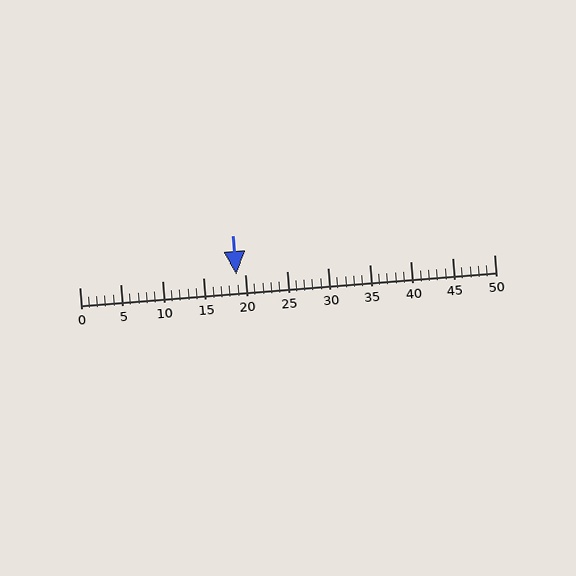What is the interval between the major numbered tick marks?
The major tick marks are spaced 5 units apart.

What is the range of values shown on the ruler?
The ruler shows values from 0 to 50.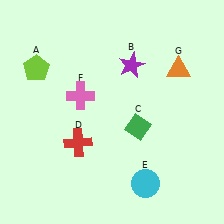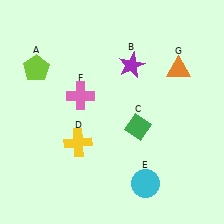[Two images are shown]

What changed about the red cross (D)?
In Image 1, D is red. In Image 2, it changed to yellow.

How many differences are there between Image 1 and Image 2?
There is 1 difference between the two images.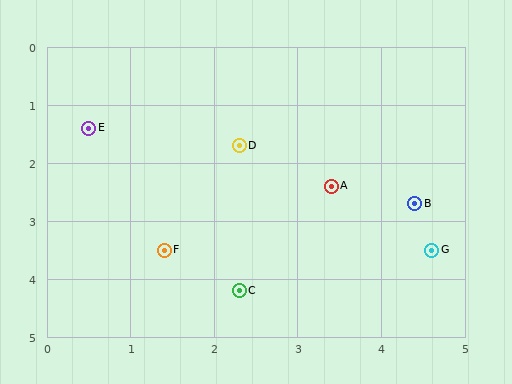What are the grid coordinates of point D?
Point D is at approximately (2.3, 1.7).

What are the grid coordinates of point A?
Point A is at approximately (3.4, 2.4).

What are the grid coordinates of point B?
Point B is at approximately (4.4, 2.7).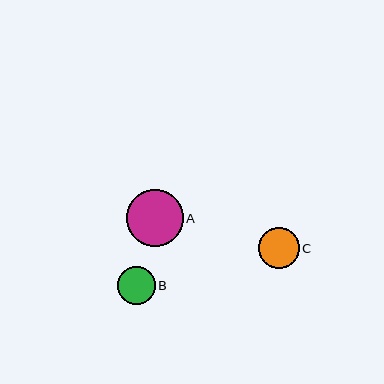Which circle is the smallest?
Circle B is the smallest with a size of approximately 38 pixels.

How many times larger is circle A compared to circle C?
Circle A is approximately 1.4 times the size of circle C.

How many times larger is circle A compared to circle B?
Circle A is approximately 1.5 times the size of circle B.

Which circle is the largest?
Circle A is the largest with a size of approximately 57 pixels.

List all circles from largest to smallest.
From largest to smallest: A, C, B.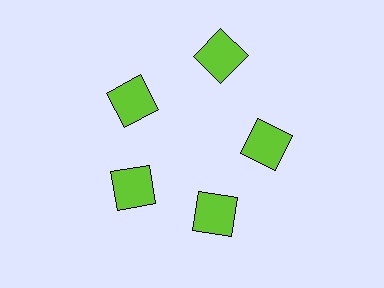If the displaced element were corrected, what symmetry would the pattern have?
It would have 5-fold rotational symmetry — the pattern would map onto itself every 72 degrees.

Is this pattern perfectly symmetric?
No. The 5 lime squares are arranged in a ring, but one element near the 1 o'clock position is pushed outward from the center, breaking the 5-fold rotational symmetry.